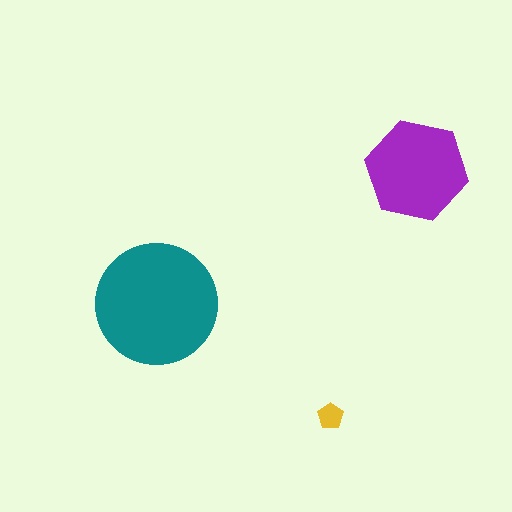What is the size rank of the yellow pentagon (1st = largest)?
3rd.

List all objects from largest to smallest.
The teal circle, the purple hexagon, the yellow pentagon.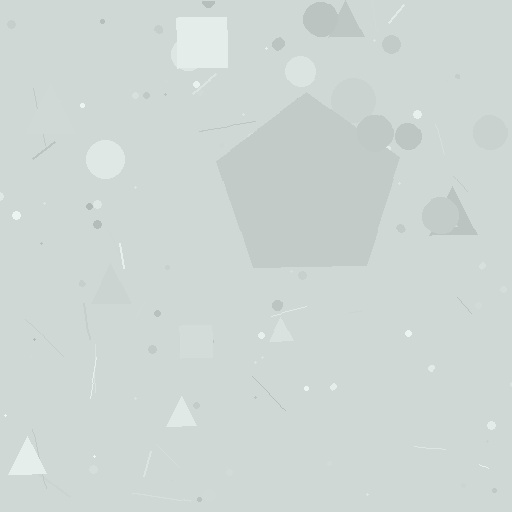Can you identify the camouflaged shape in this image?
The camouflaged shape is a pentagon.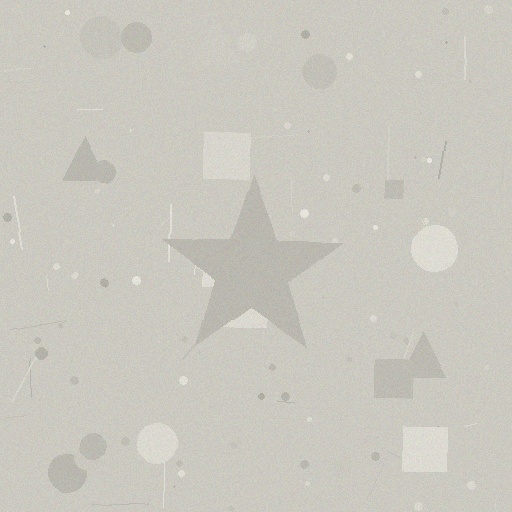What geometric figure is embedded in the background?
A star is embedded in the background.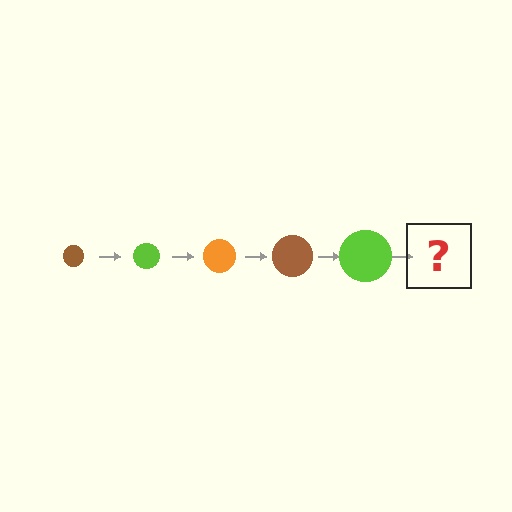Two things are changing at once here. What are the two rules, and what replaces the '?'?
The two rules are that the circle grows larger each step and the color cycles through brown, lime, and orange. The '?' should be an orange circle, larger than the previous one.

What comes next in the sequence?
The next element should be an orange circle, larger than the previous one.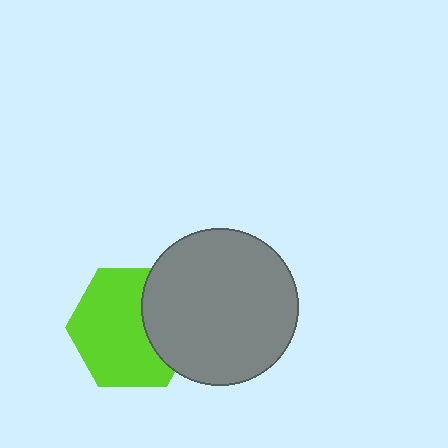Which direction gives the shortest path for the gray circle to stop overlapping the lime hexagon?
Moving right gives the shortest separation.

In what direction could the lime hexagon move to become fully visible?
The lime hexagon could move left. That would shift it out from behind the gray circle entirely.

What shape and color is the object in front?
The object in front is a gray circle.